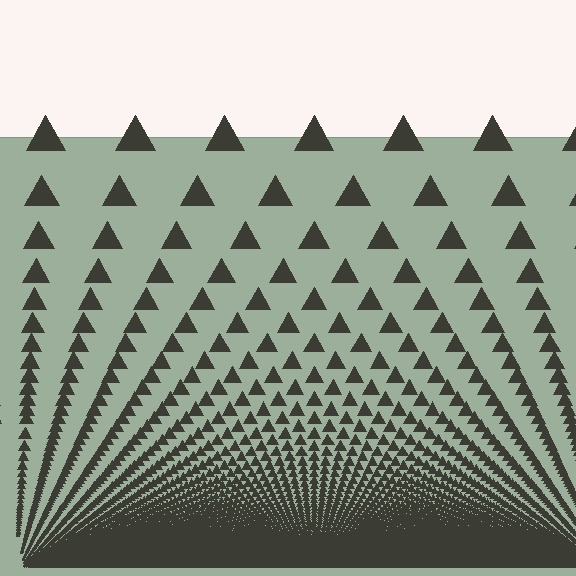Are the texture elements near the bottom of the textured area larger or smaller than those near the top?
Smaller. The gradient is inverted — elements near the bottom are smaller and denser.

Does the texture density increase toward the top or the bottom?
Density increases toward the bottom.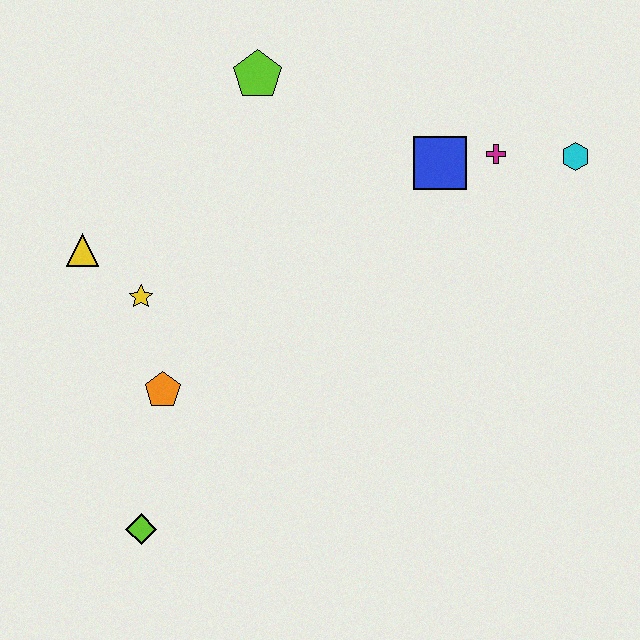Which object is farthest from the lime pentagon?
The lime diamond is farthest from the lime pentagon.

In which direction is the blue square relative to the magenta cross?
The blue square is to the left of the magenta cross.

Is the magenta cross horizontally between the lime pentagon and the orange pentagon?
No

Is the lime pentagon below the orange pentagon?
No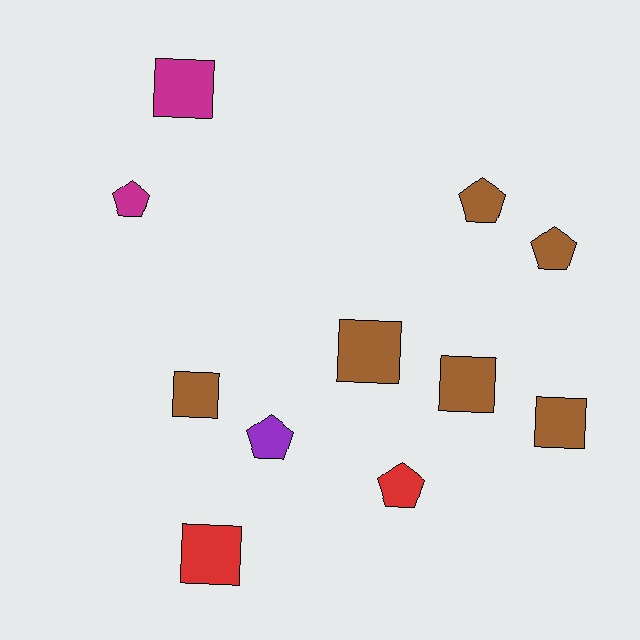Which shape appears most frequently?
Square, with 6 objects.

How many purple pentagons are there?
There is 1 purple pentagon.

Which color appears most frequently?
Brown, with 6 objects.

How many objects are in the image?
There are 11 objects.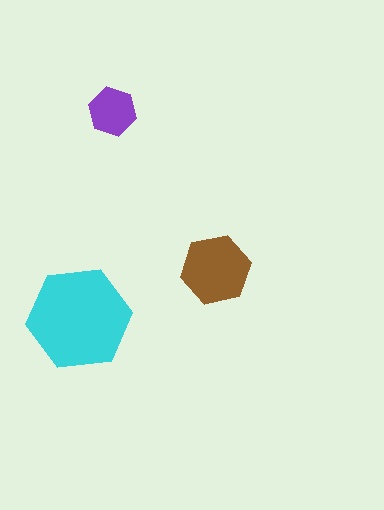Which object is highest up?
The purple hexagon is topmost.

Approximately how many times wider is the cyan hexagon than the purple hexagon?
About 2 times wider.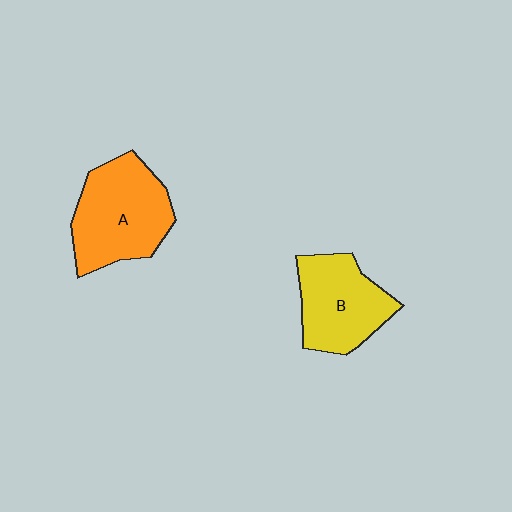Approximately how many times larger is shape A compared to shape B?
Approximately 1.2 times.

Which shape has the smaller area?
Shape B (yellow).